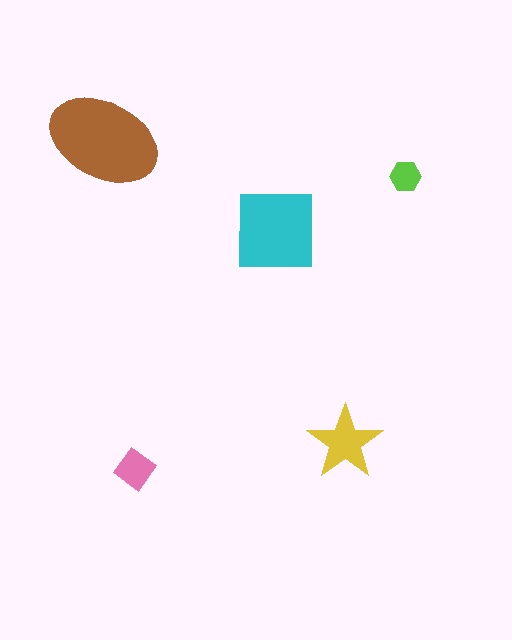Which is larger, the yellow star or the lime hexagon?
The yellow star.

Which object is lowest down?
The pink diamond is bottommost.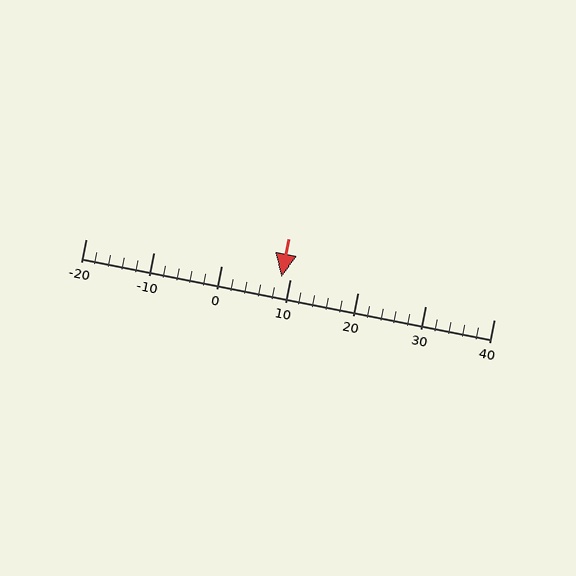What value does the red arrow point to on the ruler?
The red arrow points to approximately 9.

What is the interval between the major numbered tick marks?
The major tick marks are spaced 10 units apart.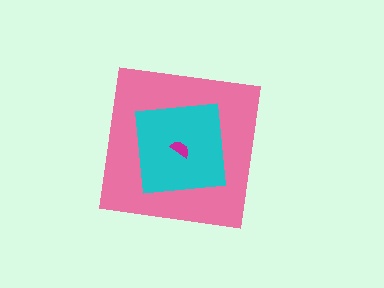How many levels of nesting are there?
3.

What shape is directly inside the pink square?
The cyan square.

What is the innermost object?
The magenta semicircle.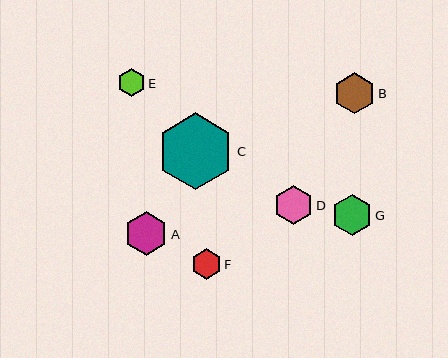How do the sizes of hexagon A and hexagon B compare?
Hexagon A and hexagon B are approximately the same size.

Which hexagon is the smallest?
Hexagon E is the smallest with a size of approximately 28 pixels.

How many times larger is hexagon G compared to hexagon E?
Hexagon G is approximately 1.5 times the size of hexagon E.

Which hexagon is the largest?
Hexagon C is the largest with a size of approximately 77 pixels.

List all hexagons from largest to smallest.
From largest to smallest: C, A, B, G, D, F, E.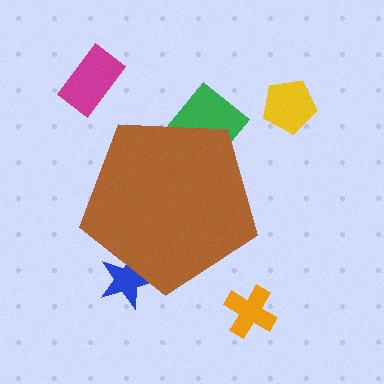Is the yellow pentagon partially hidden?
No, the yellow pentagon is fully visible.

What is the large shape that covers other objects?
A brown pentagon.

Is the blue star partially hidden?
Yes, the blue star is partially hidden behind the brown pentagon.